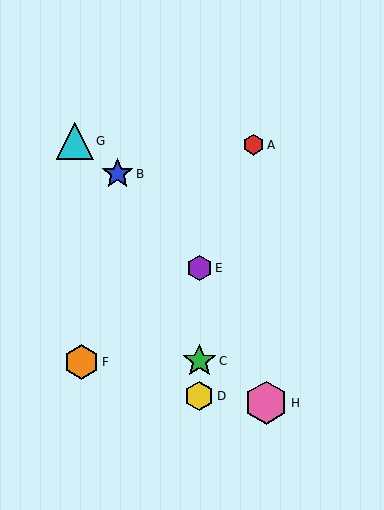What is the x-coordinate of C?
Object C is at x≈199.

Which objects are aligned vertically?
Objects C, D, E are aligned vertically.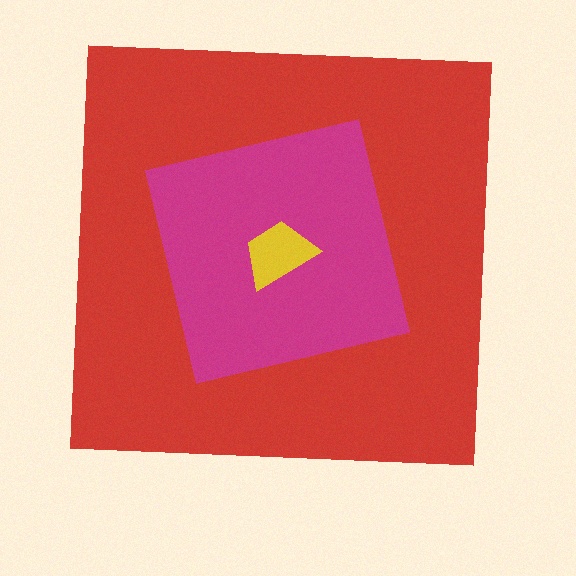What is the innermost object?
The yellow trapezoid.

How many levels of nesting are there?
3.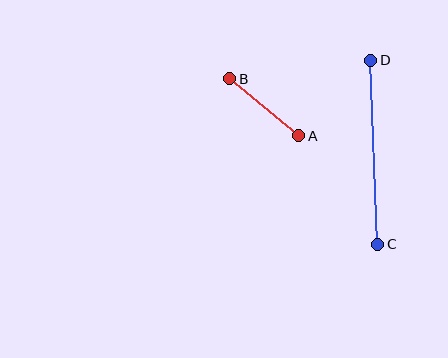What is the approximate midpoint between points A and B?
The midpoint is at approximately (264, 107) pixels.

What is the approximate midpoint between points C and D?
The midpoint is at approximately (374, 152) pixels.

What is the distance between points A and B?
The distance is approximately 90 pixels.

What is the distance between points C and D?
The distance is approximately 184 pixels.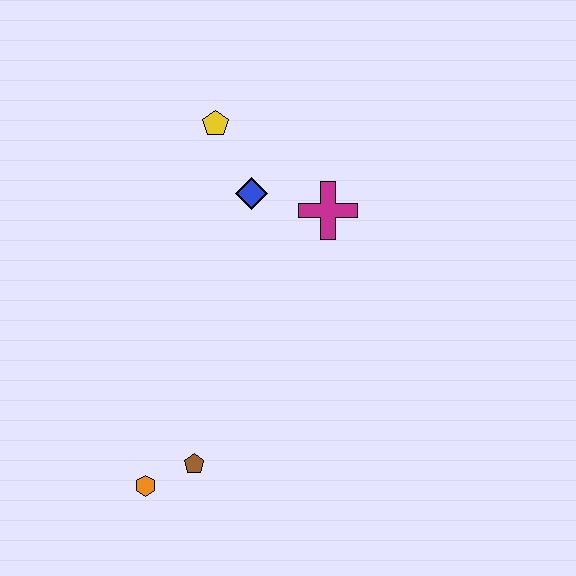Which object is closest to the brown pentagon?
The orange hexagon is closest to the brown pentagon.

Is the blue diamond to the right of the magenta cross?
No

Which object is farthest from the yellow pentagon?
The orange hexagon is farthest from the yellow pentagon.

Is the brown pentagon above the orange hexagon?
Yes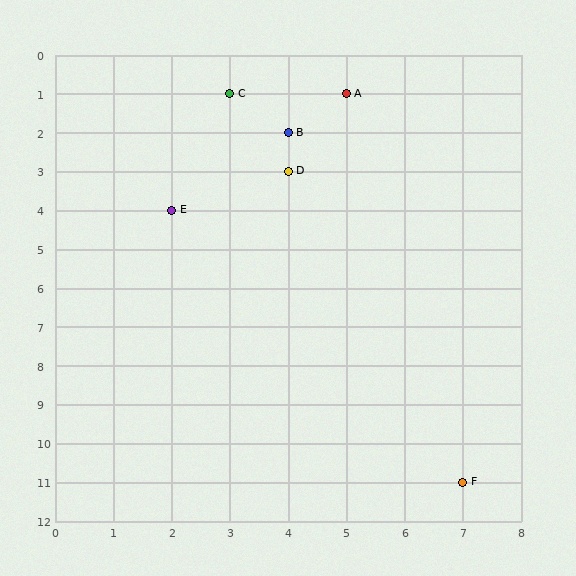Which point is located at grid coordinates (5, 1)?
Point A is at (5, 1).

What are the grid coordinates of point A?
Point A is at grid coordinates (5, 1).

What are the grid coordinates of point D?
Point D is at grid coordinates (4, 3).